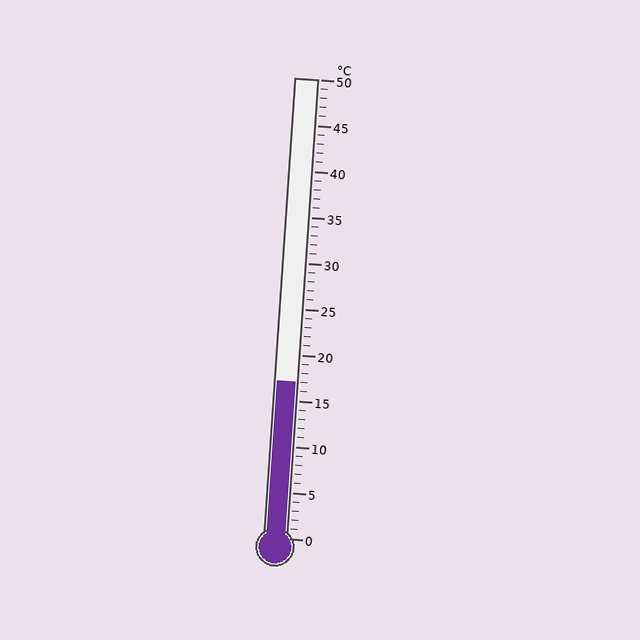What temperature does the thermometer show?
The thermometer shows approximately 17°C.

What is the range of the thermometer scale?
The thermometer scale ranges from 0°C to 50°C.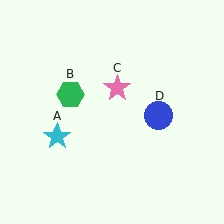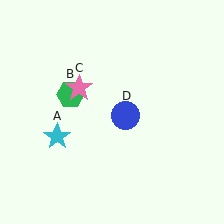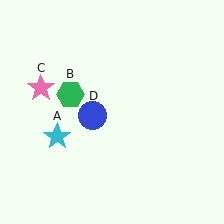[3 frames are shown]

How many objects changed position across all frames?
2 objects changed position: pink star (object C), blue circle (object D).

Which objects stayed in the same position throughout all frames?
Cyan star (object A) and green hexagon (object B) remained stationary.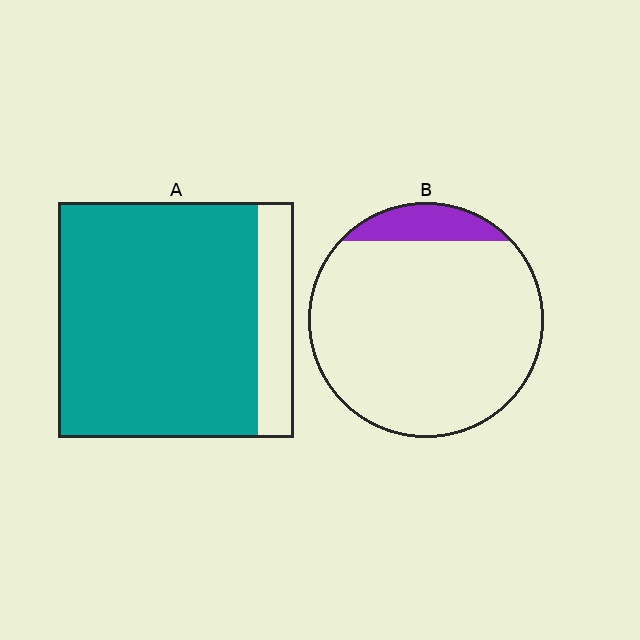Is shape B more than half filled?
No.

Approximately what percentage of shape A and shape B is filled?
A is approximately 85% and B is approximately 10%.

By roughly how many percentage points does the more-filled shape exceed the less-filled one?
By roughly 75 percentage points (A over B).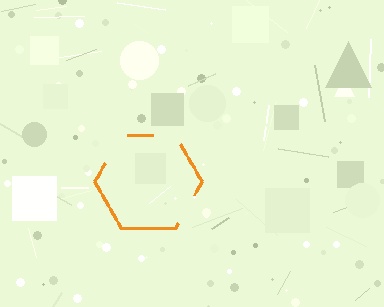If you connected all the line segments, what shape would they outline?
They would outline a hexagon.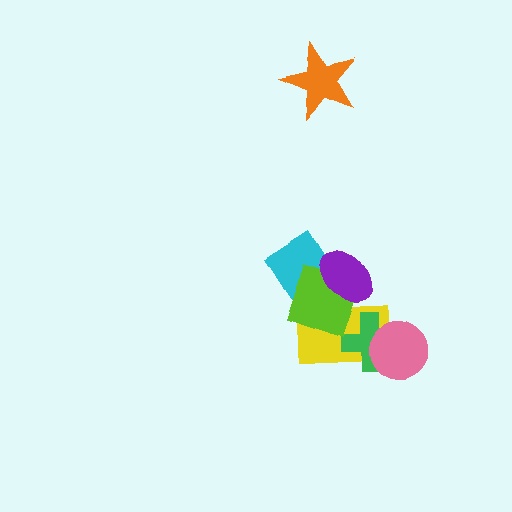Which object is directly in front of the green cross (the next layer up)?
The lime diamond is directly in front of the green cross.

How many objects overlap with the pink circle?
2 objects overlap with the pink circle.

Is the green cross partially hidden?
Yes, it is partially covered by another shape.